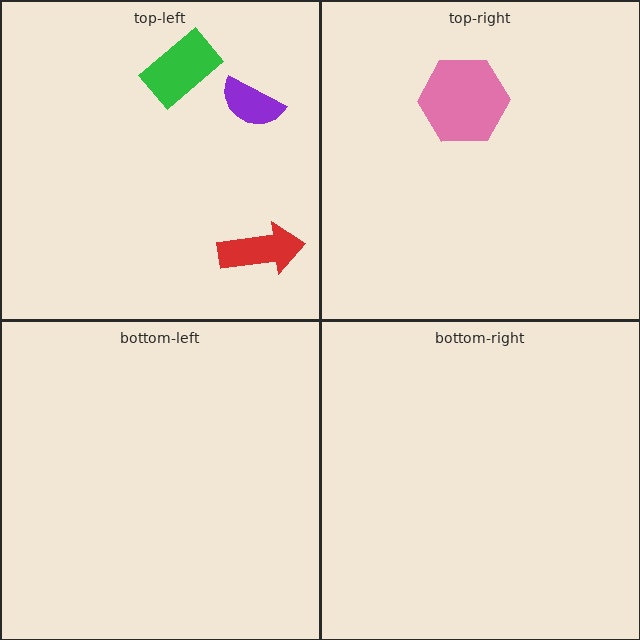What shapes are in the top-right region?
The pink hexagon.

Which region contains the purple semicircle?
The top-left region.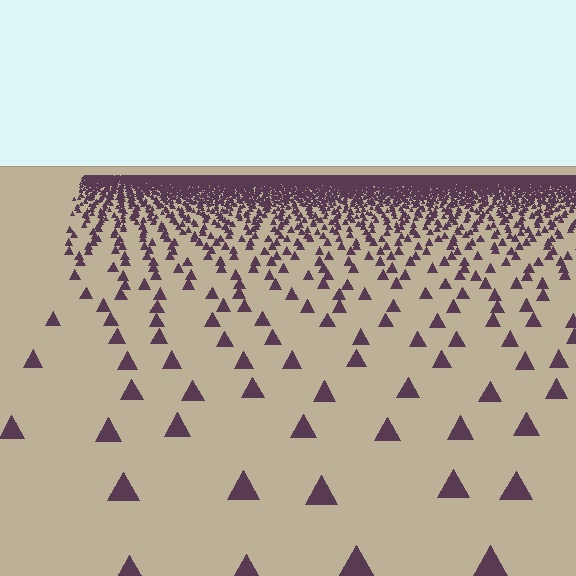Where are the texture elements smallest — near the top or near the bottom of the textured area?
Near the top.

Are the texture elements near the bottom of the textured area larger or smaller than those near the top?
Larger. Near the bottom, elements are closer to the viewer and appear at a bigger on-screen size.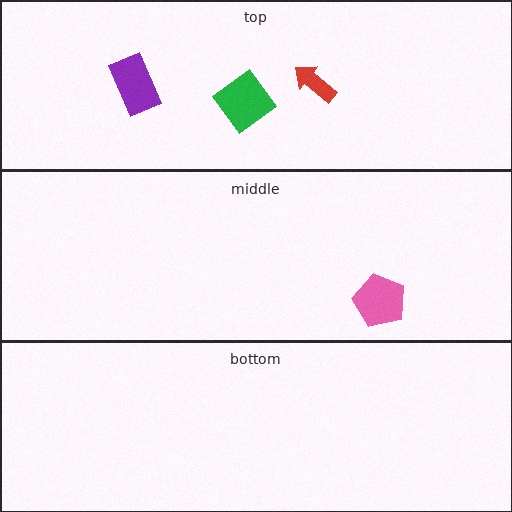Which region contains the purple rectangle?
The top region.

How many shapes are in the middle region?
1.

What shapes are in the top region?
The purple rectangle, the red arrow, the green diamond.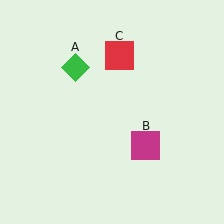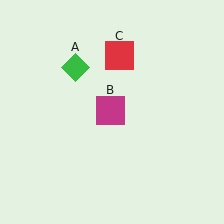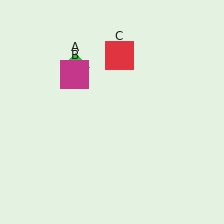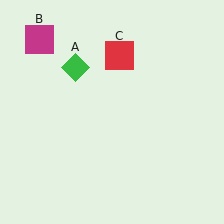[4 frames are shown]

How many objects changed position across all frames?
1 object changed position: magenta square (object B).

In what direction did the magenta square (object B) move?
The magenta square (object B) moved up and to the left.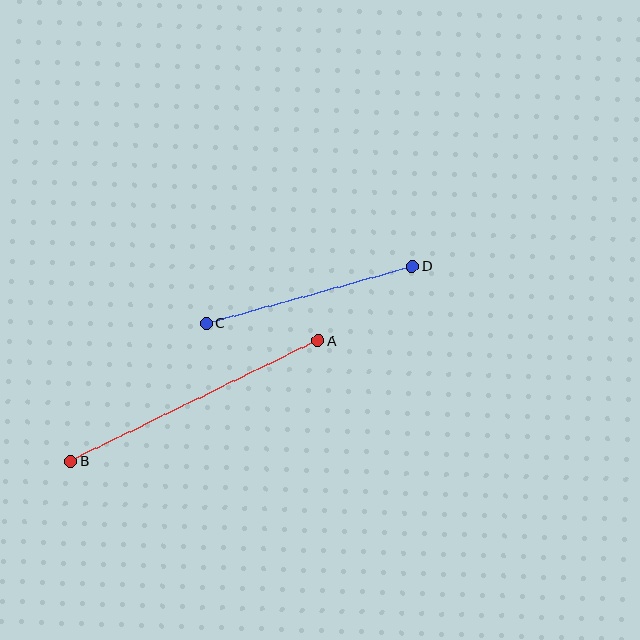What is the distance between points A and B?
The distance is approximately 275 pixels.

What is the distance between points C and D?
The distance is approximately 214 pixels.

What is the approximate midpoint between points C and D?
The midpoint is at approximately (309, 294) pixels.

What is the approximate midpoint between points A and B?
The midpoint is at approximately (194, 401) pixels.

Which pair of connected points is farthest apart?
Points A and B are farthest apart.